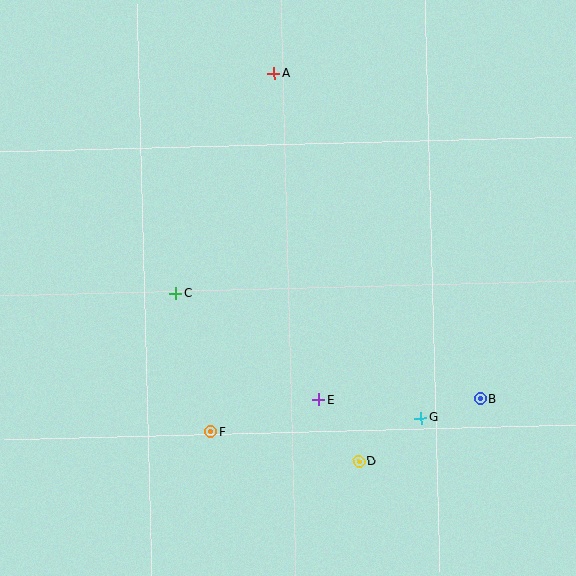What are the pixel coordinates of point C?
Point C is at (176, 293).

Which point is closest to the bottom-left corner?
Point F is closest to the bottom-left corner.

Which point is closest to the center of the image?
Point C at (176, 293) is closest to the center.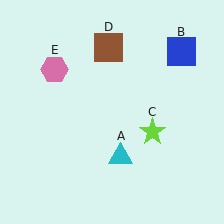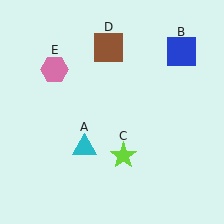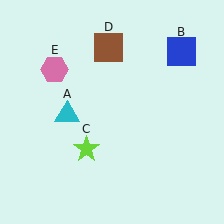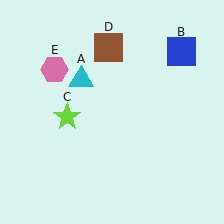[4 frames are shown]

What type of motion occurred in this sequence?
The cyan triangle (object A), lime star (object C) rotated clockwise around the center of the scene.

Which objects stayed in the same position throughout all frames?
Blue square (object B) and brown square (object D) and pink hexagon (object E) remained stationary.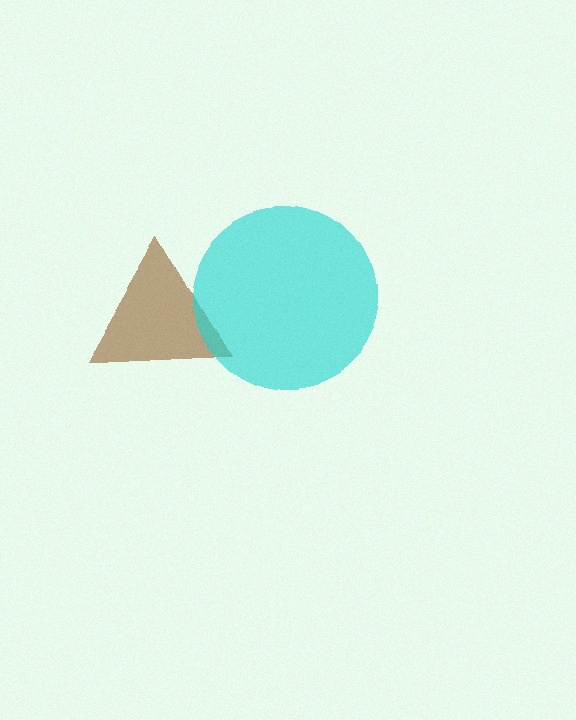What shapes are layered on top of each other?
The layered shapes are: a brown triangle, a cyan circle.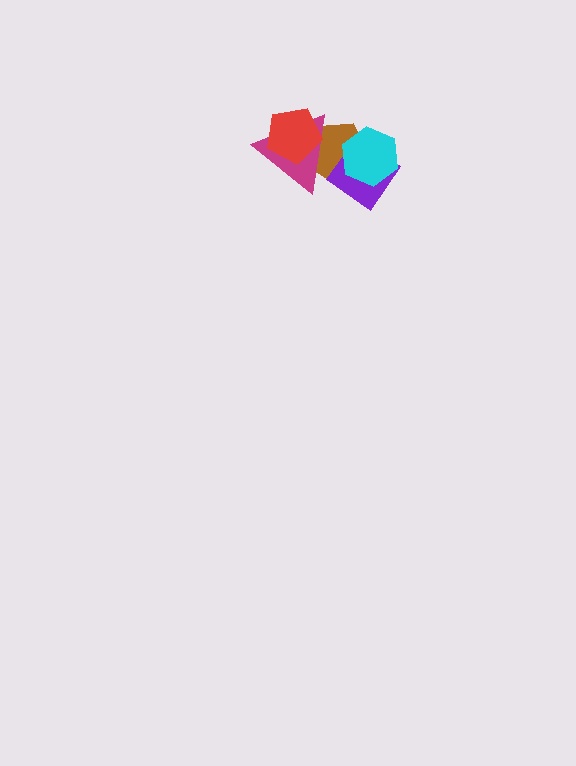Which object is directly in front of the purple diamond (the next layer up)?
The magenta triangle is directly in front of the purple diamond.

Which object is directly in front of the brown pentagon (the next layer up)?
The purple diamond is directly in front of the brown pentagon.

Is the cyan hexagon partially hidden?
No, no other shape covers it.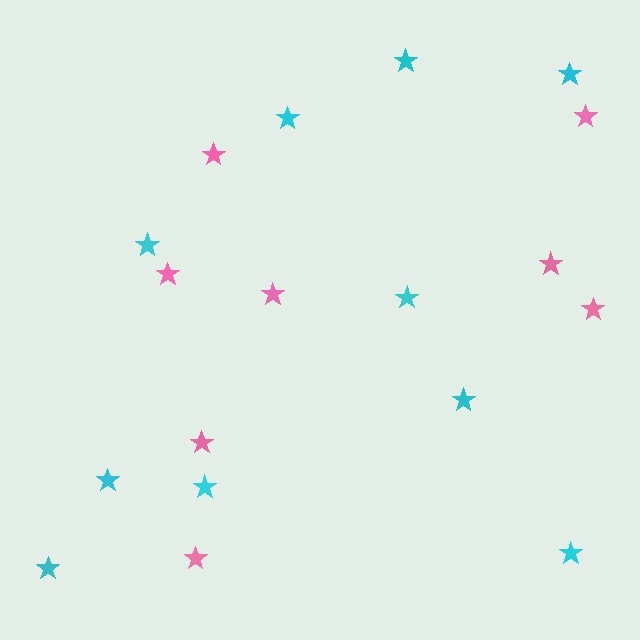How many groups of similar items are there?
There are 2 groups: one group of cyan stars (10) and one group of pink stars (8).